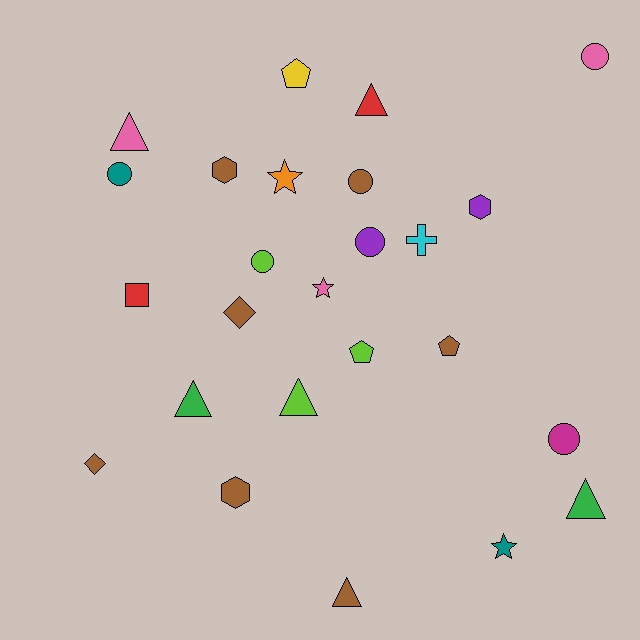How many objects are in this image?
There are 25 objects.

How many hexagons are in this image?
There are 3 hexagons.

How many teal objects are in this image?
There are 2 teal objects.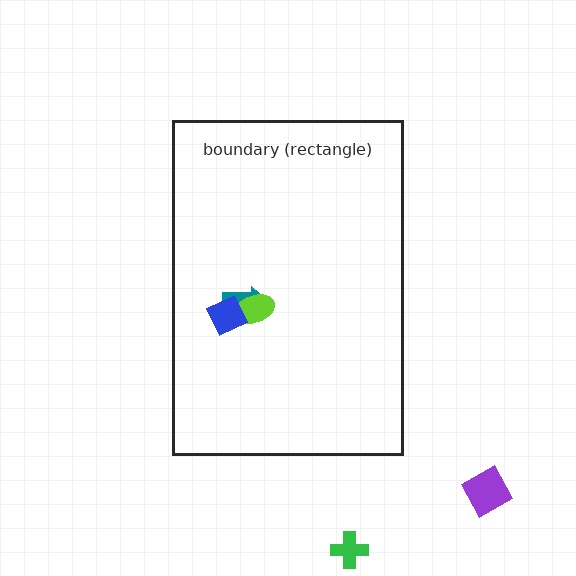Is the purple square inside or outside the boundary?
Outside.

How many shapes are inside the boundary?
3 inside, 2 outside.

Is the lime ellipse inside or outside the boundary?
Inside.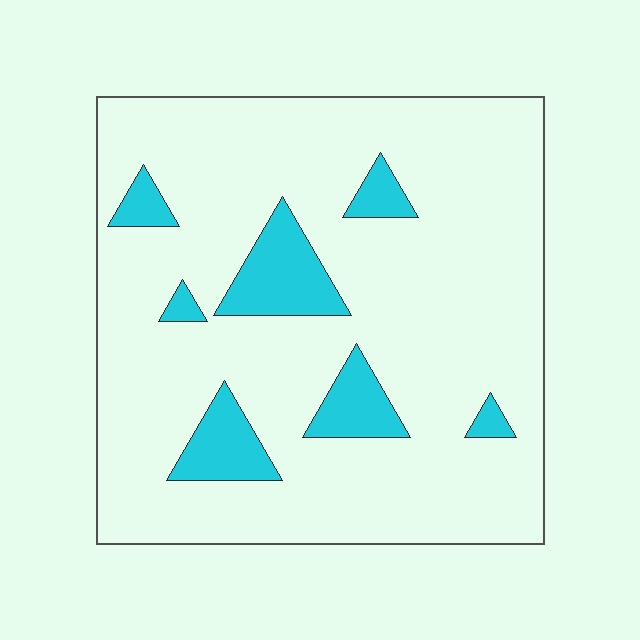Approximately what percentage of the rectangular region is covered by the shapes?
Approximately 15%.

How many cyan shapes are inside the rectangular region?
7.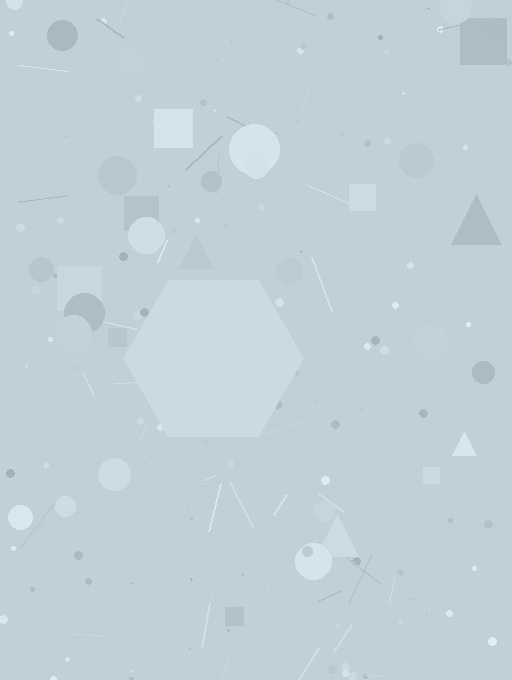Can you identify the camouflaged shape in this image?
The camouflaged shape is a hexagon.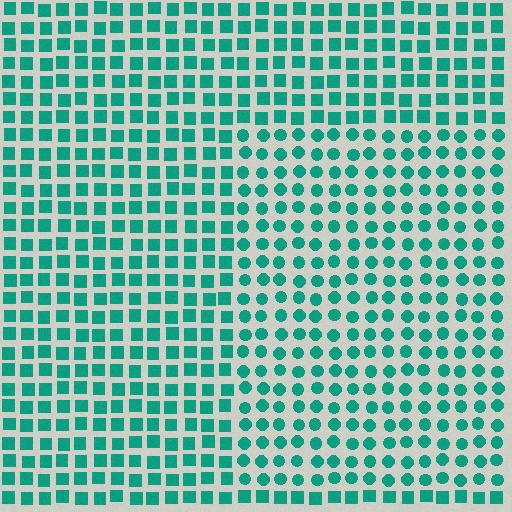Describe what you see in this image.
The image is filled with small teal elements arranged in a uniform grid. A rectangle-shaped region contains circles, while the surrounding area contains squares. The boundary is defined purely by the change in element shape.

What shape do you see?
I see a rectangle.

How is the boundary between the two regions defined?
The boundary is defined by a change in element shape: circles inside vs. squares outside. All elements share the same color and spacing.